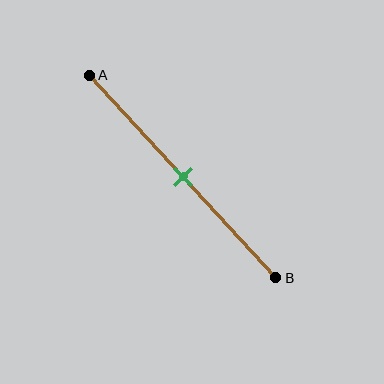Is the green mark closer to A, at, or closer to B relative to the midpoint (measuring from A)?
The green mark is approximately at the midpoint of segment AB.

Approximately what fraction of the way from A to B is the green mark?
The green mark is approximately 50% of the way from A to B.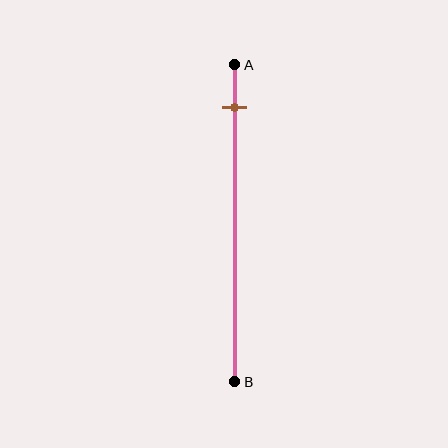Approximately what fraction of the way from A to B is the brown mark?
The brown mark is approximately 15% of the way from A to B.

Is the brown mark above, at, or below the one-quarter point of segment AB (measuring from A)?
The brown mark is above the one-quarter point of segment AB.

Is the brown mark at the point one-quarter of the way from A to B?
No, the mark is at about 15% from A, not at the 25% one-quarter point.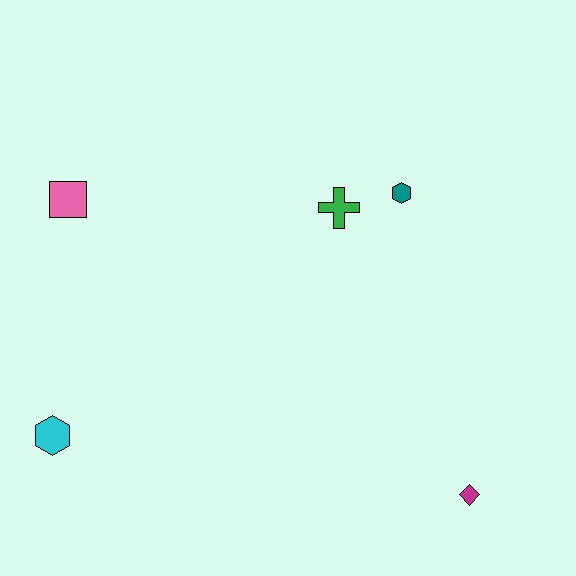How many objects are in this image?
There are 5 objects.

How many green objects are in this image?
There is 1 green object.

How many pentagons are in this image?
There are no pentagons.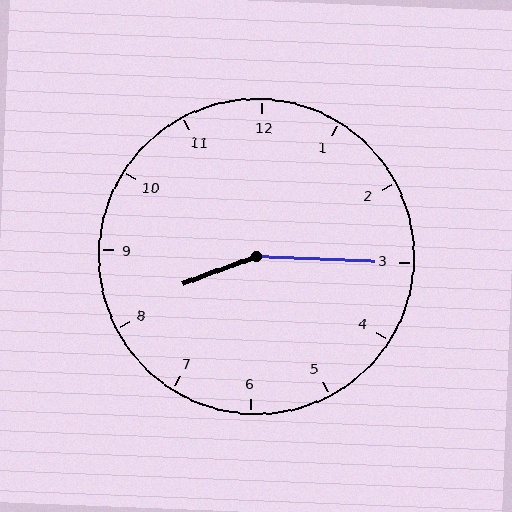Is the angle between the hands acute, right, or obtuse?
It is obtuse.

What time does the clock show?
8:15.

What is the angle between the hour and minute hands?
Approximately 158 degrees.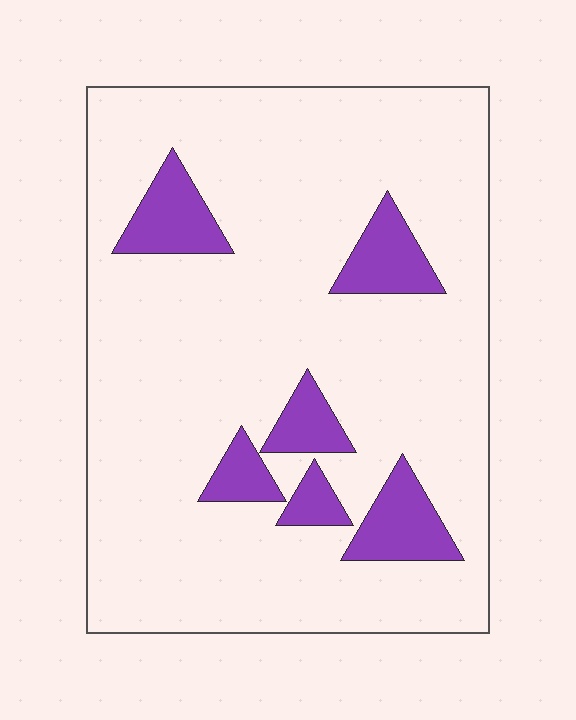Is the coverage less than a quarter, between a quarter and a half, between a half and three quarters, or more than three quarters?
Less than a quarter.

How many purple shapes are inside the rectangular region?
6.